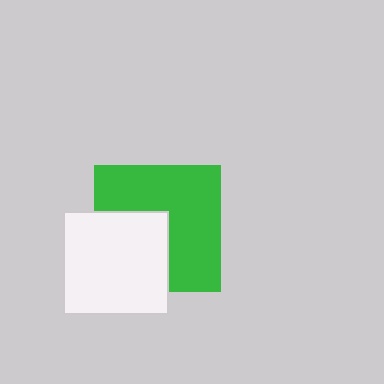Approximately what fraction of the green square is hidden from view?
Roughly 38% of the green square is hidden behind the white rectangle.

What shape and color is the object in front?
The object in front is a white rectangle.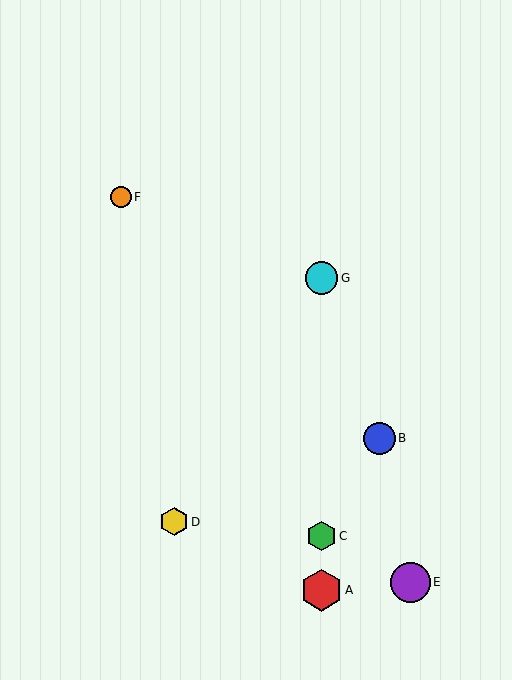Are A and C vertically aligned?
Yes, both are at x≈321.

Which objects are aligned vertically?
Objects A, C, G are aligned vertically.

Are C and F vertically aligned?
No, C is at x≈321 and F is at x≈121.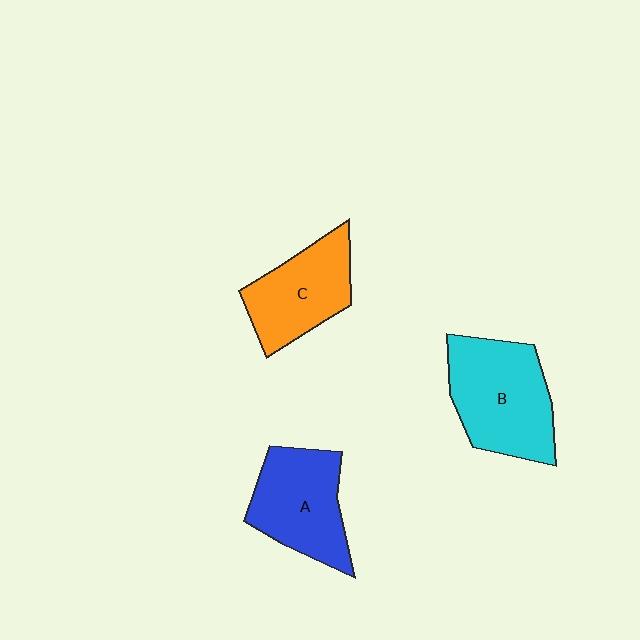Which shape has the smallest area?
Shape C (orange).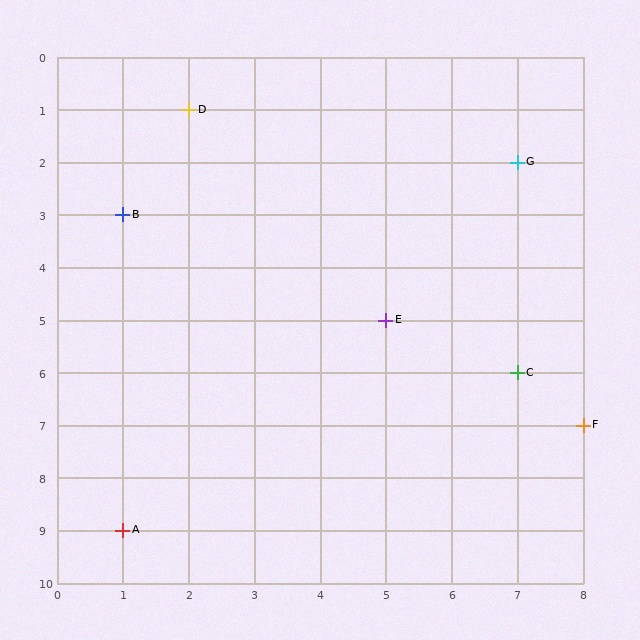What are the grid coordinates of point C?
Point C is at grid coordinates (7, 6).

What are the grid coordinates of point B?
Point B is at grid coordinates (1, 3).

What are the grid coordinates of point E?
Point E is at grid coordinates (5, 5).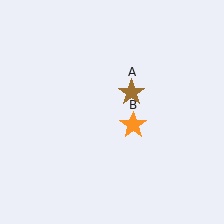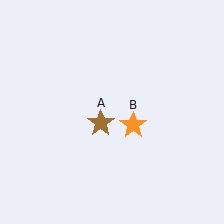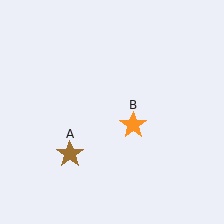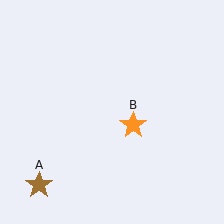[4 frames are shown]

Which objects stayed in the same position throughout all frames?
Orange star (object B) remained stationary.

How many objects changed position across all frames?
1 object changed position: brown star (object A).